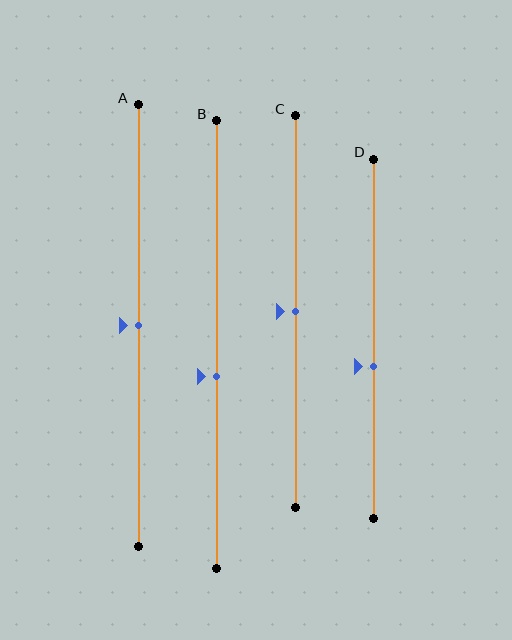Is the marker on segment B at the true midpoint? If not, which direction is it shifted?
No, the marker on segment B is shifted downward by about 7% of the segment length.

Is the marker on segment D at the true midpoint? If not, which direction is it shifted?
No, the marker on segment D is shifted downward by about 8% of the segment length.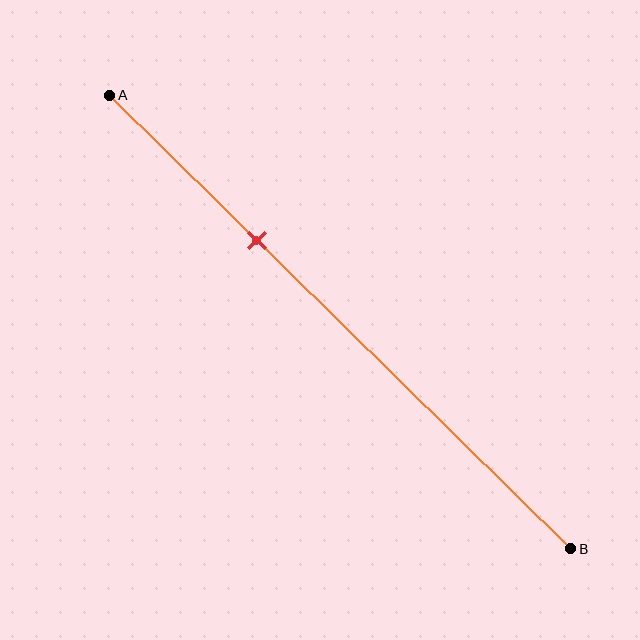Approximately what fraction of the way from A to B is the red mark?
The red mark is approximately 30% of the way from A to B.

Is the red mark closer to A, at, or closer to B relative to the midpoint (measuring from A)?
The red mark is closer to point A than the midpoint of segment AB.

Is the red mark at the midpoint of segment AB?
No, the mark is at about 30% from A, not at the 50% midpoint.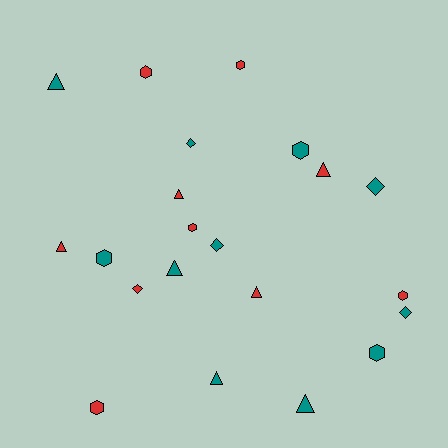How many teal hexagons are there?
There are 3 teal hexagons.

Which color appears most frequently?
Teal, with 11 objects.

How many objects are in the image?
There are 21 objects.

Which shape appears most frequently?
Triangle, with 8 objects.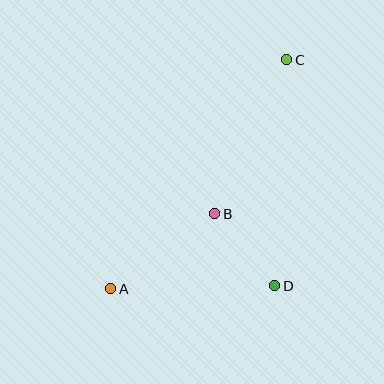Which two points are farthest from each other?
Points A and C are farthest from each other.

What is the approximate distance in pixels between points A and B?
The distance between A and B is approximately 128 pixels.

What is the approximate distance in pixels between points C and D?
The distance between C and D is approximately 227 pixels.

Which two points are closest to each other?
Points B and D are closest to each other.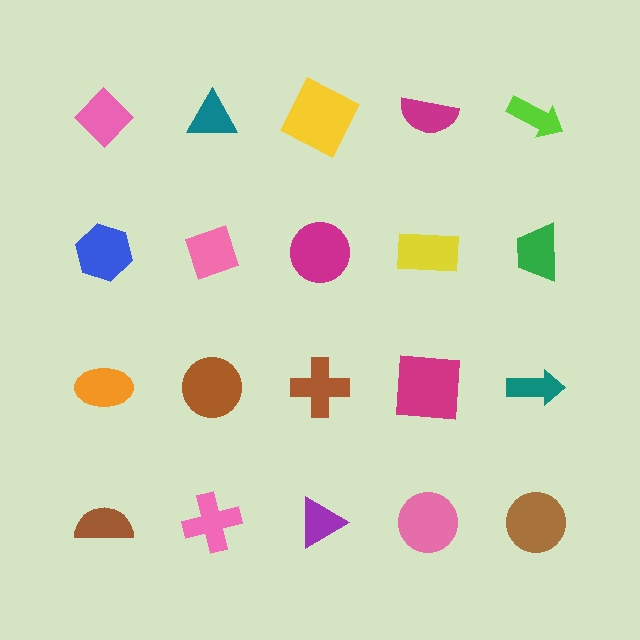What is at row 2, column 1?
A blue hexagon.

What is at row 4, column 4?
A pink circle.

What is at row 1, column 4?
A magenta semicircle.